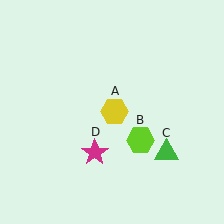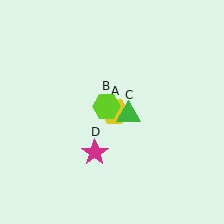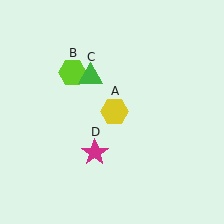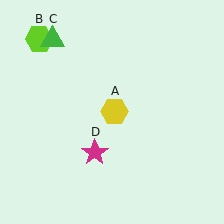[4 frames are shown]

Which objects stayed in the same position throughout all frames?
Yellow hexagon (object A) and magenta star (object D) remained stationary.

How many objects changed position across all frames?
2 objects changed position: lime hexagon (object B), green triangle (object C).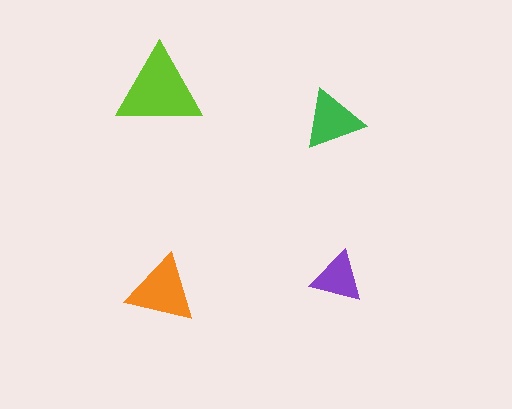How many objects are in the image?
There are 4 objects in the image.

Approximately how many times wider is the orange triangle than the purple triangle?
About 1.5 times wider.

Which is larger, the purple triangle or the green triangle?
The green one.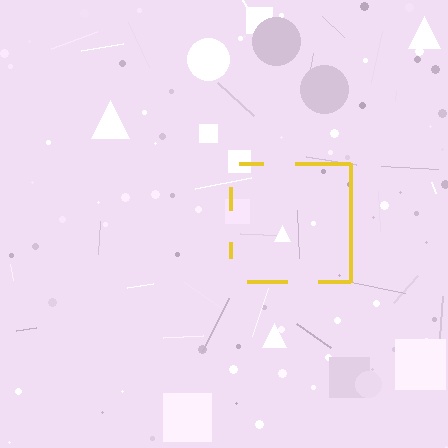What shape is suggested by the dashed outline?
The dashed outline suggests a square.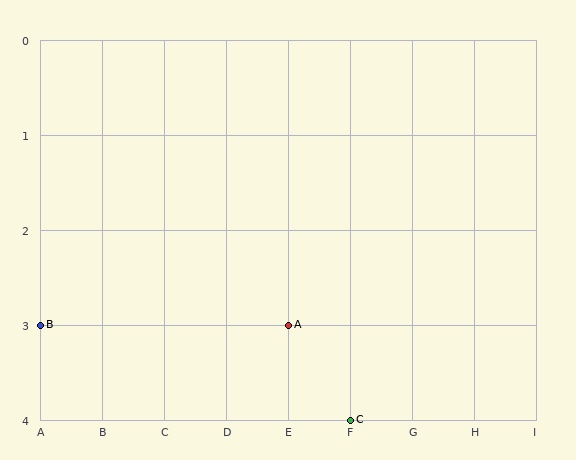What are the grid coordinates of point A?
Point A is at grid coordinates (E, 3).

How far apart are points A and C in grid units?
Points A and C are 1 column and 1 row apart (about 1.4 grid units diagonally).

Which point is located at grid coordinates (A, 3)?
Point B is at (A, 3).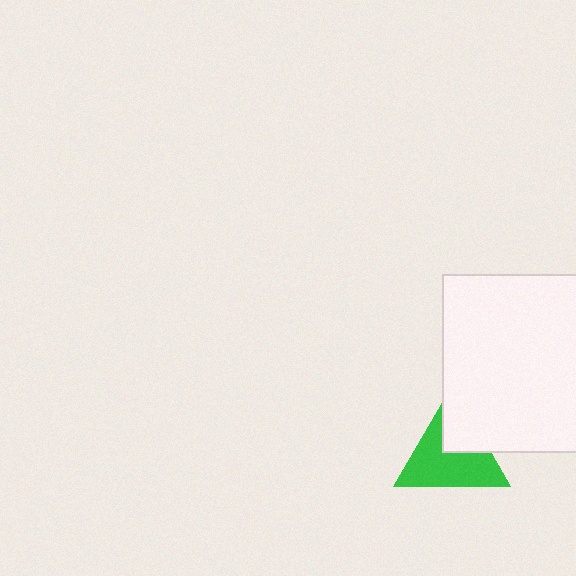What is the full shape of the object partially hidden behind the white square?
The partially hidden object is a green triangle.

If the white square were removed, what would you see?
You would see the complete green triangle.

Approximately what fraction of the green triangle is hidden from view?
Roughly 33% of the green triangle is hidden behind the white square.